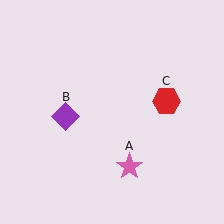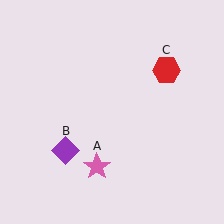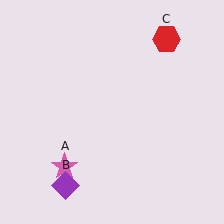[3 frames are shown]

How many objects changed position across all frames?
3 objects changed position: pink star (object A), purple diamond (object B), red hexagon (object C).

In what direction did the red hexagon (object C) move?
The red hexagon (object C) moved up.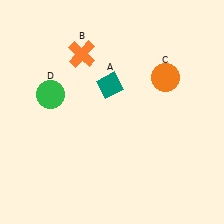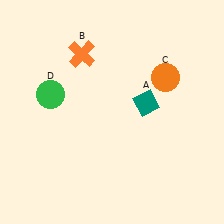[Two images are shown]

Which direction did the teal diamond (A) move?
The teal diamond (A) moved right.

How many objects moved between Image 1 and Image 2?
1 object moved between the two images.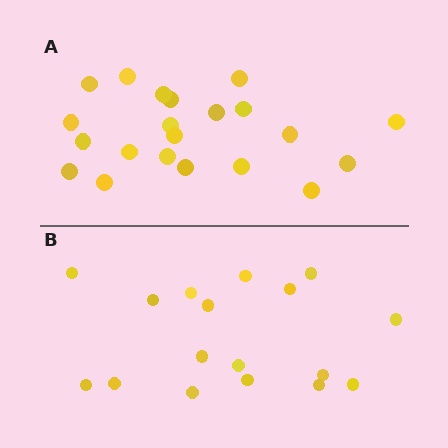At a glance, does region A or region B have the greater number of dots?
Region A (the top region) has more dots.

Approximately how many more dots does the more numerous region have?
Region A has about 4 more dots than region B.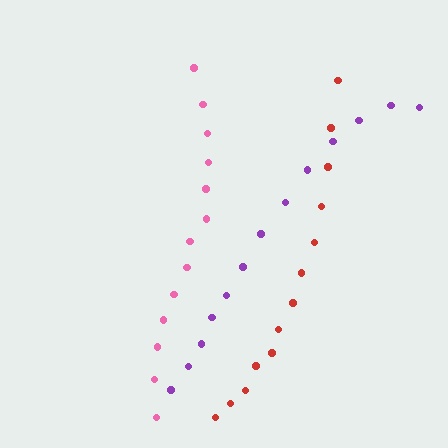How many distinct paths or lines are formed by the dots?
There are 3 distinct paths.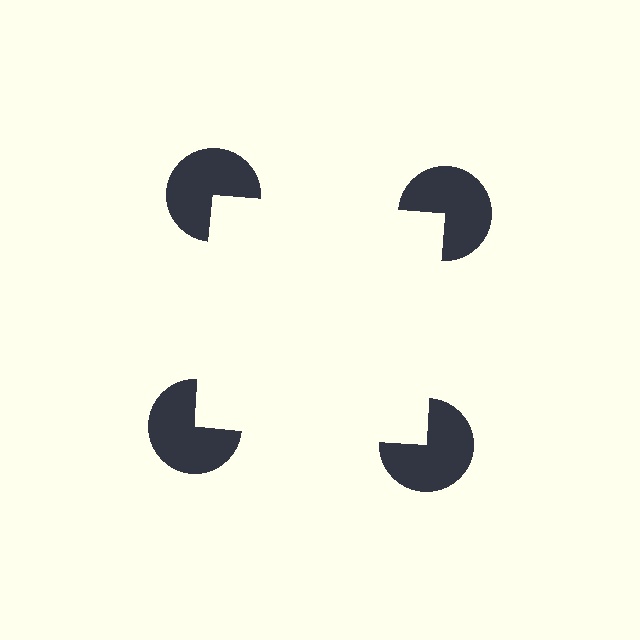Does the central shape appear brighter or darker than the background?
It typically appears slightly brighter than the background, even though no actual brightness change is drawn.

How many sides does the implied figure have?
4 sides.